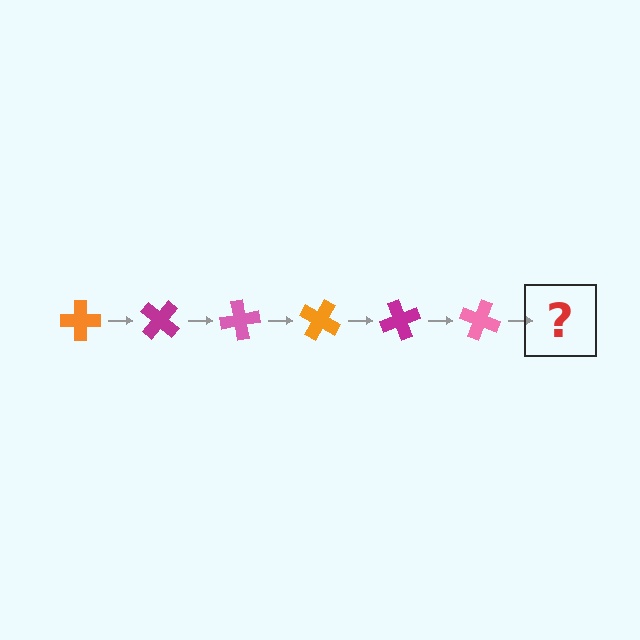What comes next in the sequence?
The next element should be an orange cross, rotated 240 degrees from the start.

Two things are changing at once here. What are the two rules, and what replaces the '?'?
The two rules are that it rotates 40 degrees each step and the color cycles through orange, magenta, and pink. The '?' should be an orange cross, rotated 240 degrees from the start.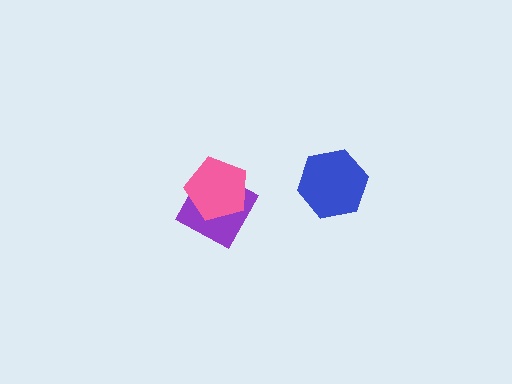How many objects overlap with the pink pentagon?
1 object overlaps with the pink pentagon.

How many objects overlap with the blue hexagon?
0 objects overlap with the blue hexagon.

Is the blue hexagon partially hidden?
No, no other shape covers it.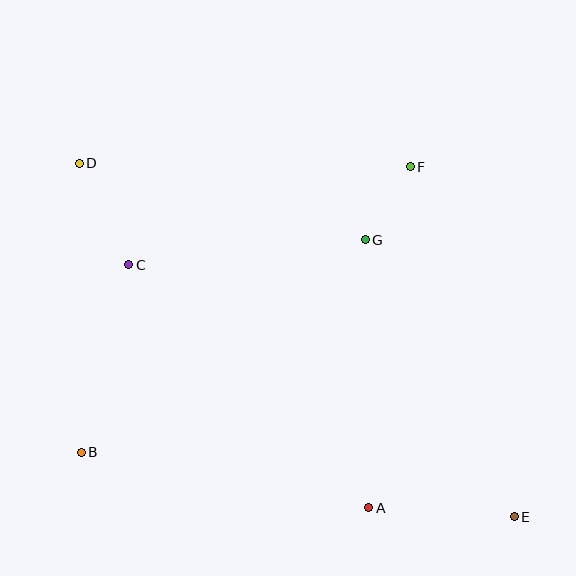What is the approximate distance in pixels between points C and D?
The distance between C and D is approximately 113 pixels.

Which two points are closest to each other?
Points F and G are closest to each other.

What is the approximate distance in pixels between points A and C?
The distance between A and C is approximately 341 pixels.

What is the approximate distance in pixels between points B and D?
The distance between B and D is approximately 289 pixels.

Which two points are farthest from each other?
Points D and E are farthest from each other.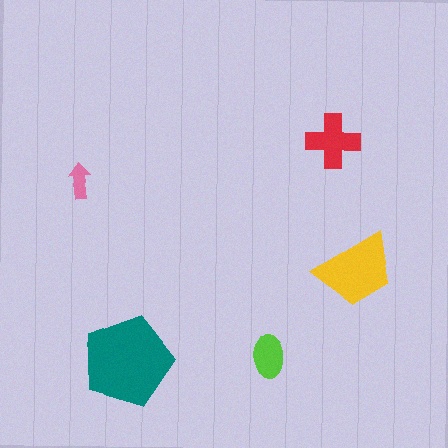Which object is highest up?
The red cross is topmost.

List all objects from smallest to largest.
The pink arrow, the lime ellipse, the red cross, the yellow trapezoid, the teal pentagon.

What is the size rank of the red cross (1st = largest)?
3rd.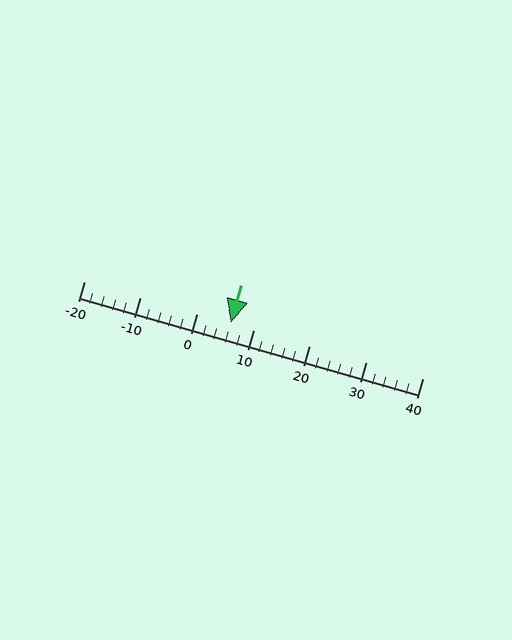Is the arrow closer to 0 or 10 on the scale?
The arrow is closer to 10.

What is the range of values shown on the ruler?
The ruler shows values from -20 to 40.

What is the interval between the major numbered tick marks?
The major tick marks are spaced 10 units apart.